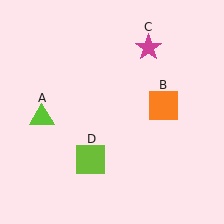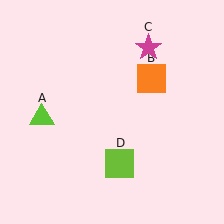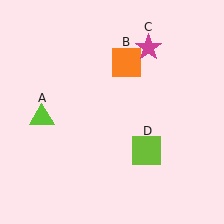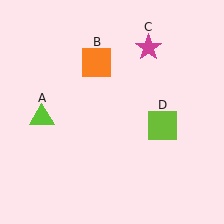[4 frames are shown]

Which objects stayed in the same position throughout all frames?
Lime triangle (object A) and magenta star (object C) remained stationary.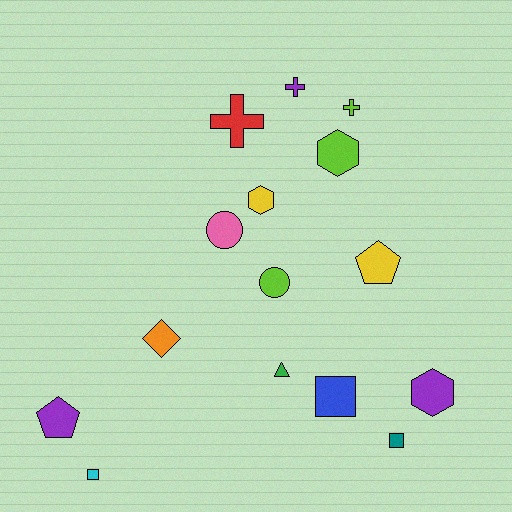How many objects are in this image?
There are 15 objects.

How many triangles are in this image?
There is 1 triangle.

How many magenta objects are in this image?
There are no magenta objects.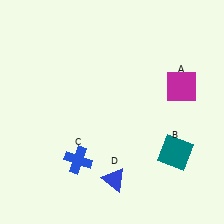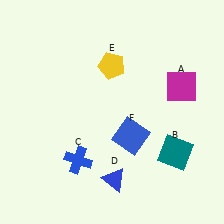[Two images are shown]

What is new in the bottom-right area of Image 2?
A blue square (F) was added in the bottom-right area of Image 2.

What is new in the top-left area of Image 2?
A yellow pentagon (E) was added in the top-left area of Image 2.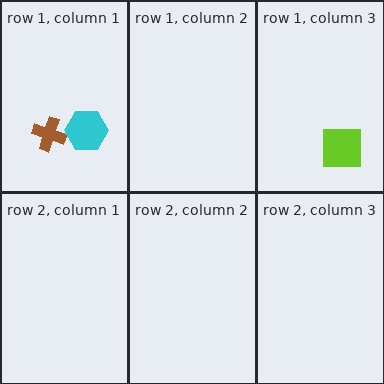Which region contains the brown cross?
The row 1, column 1 region.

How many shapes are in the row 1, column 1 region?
2.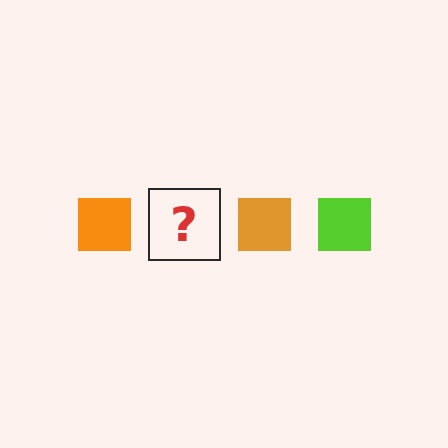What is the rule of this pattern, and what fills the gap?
The rule is that the pattern cycles through orange, lime squares. The gap should be filled with a lime square.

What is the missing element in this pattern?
The missing element is a lime square.